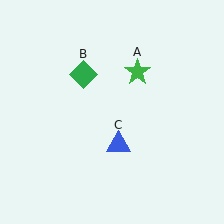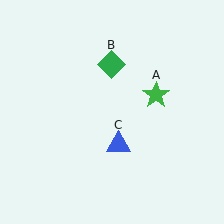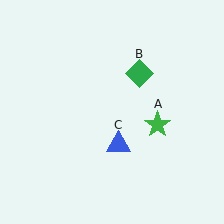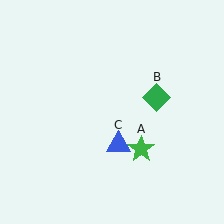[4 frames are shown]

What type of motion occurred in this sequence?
The green star (object A), green diamond (object B) rotated clockwise around the center of the scene.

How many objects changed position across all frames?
2 objects changed position: green star (object A), green diamond (object B).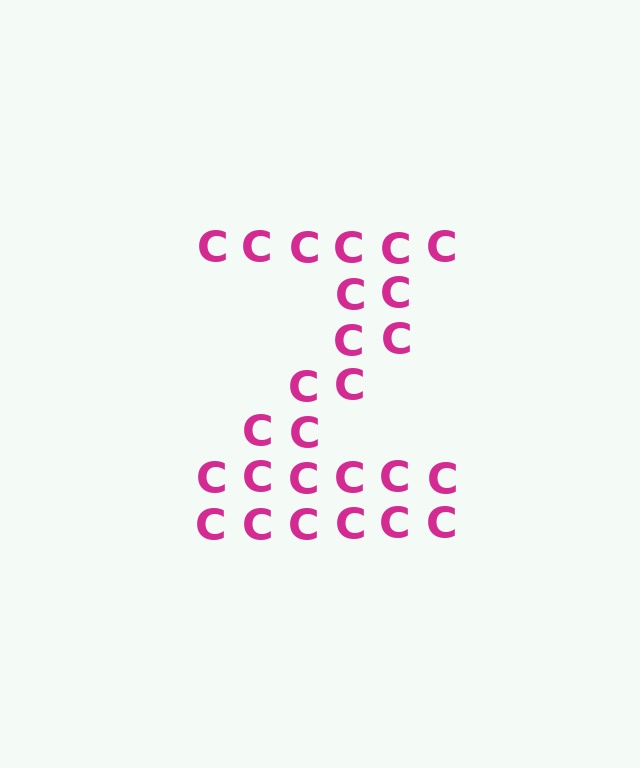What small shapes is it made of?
It is made of small letter C's.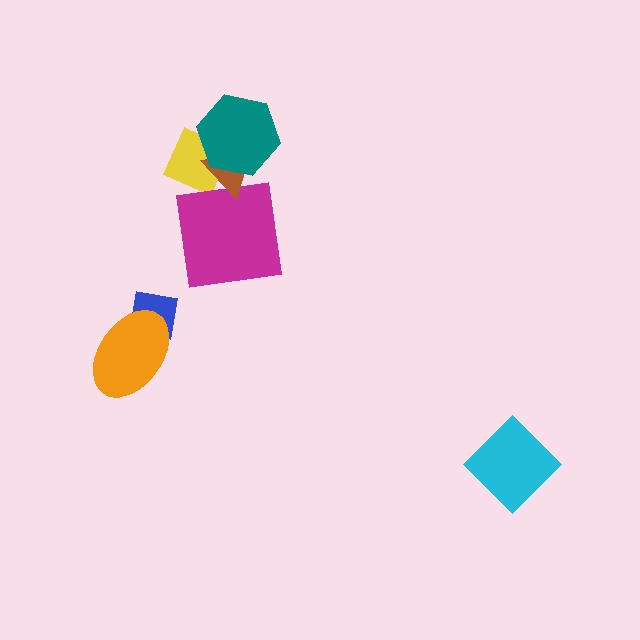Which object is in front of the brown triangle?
The teal hexagon is in front of the brown triangle.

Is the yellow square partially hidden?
Yes, it is partially covered by another shape.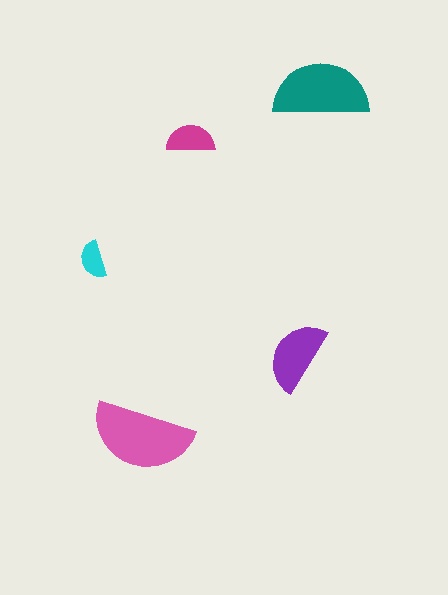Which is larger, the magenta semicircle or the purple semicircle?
The purple one.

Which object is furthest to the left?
The cyan semicircle is leftmost.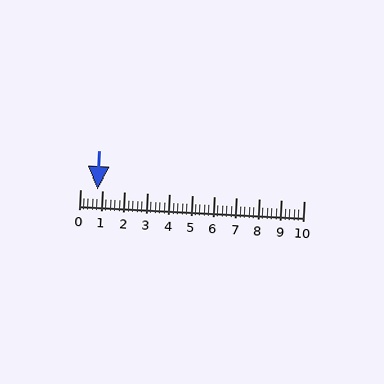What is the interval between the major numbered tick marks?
The major tick marks are spaced 1 units apart.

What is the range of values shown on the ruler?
The ruler shows values from 0 to 10.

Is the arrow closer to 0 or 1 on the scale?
The arrow is closer to 1.